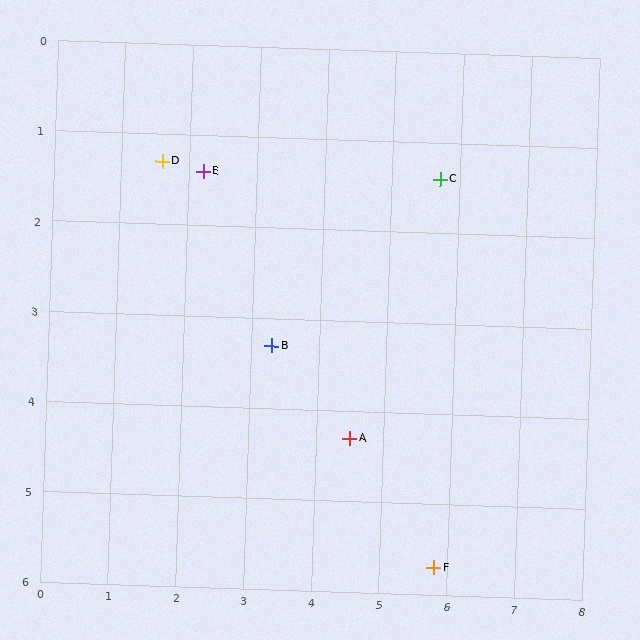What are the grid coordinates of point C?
Point C is at approximately (5.7, 1.4).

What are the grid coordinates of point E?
Point E is at approximately (2.2, 1.4).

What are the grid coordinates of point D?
Point D is at approximately (1.6, 1.3).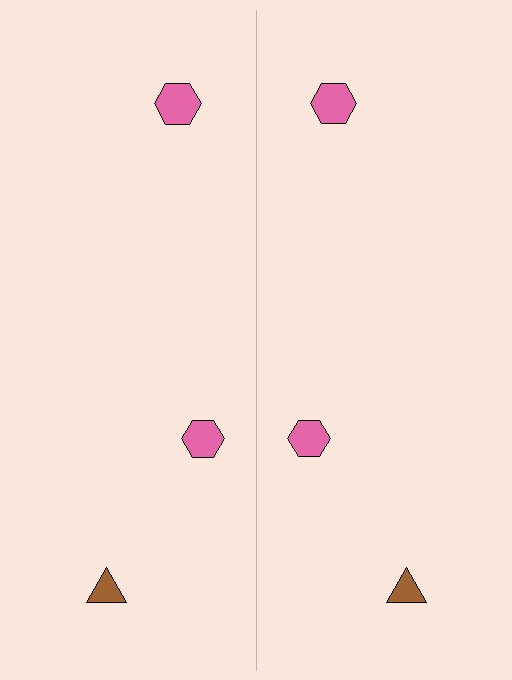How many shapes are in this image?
There are 6 shapes in this image.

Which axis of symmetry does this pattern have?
The pattern has a vertical axis of symmetry running through the center of the image.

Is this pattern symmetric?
Yes, this pattern has bilateral (reflection) symmetry.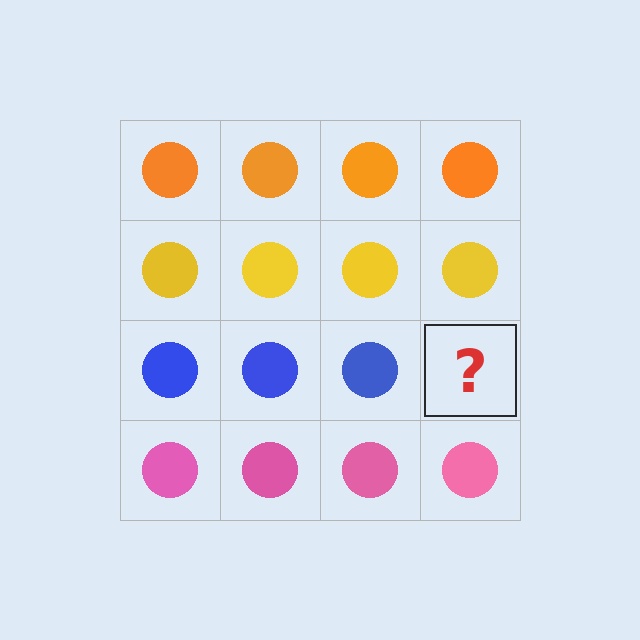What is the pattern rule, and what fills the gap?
The rule is that each row has a consistent color. The gap should be filled with a blue circle.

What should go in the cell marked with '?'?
The missing cell should contain a blue circle.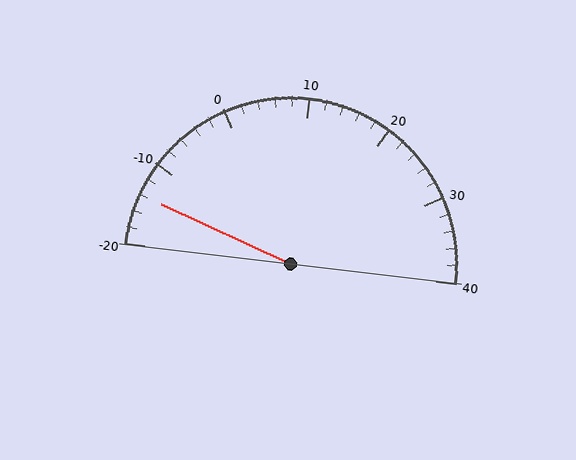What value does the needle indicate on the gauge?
The needle indicates approximately -14.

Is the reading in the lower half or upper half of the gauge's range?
The reading is in the lower half of the range (-20 to 40).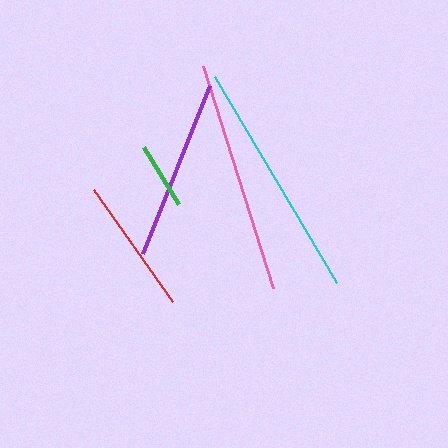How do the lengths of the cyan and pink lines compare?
The cyan and pink lines are approximately the same length.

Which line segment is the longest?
The cyan line is the longest at approximately 239 pixels.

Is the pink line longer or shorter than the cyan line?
The cyan line is longer than the pink line.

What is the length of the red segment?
The red segment is approximately 137 pixels long.